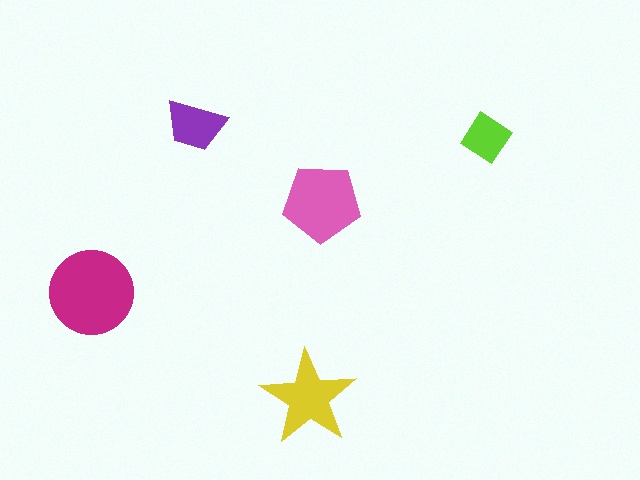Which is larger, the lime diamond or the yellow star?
The yellow star.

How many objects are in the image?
There are 5 objects in the image.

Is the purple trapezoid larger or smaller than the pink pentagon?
Smaller.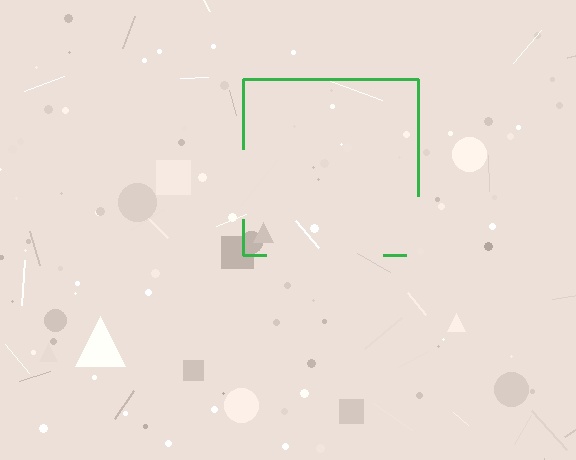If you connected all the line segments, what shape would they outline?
They would outline a square.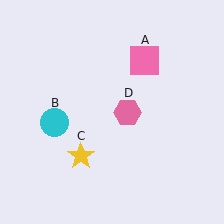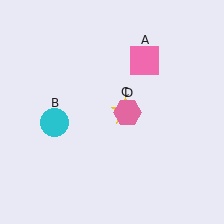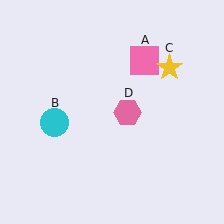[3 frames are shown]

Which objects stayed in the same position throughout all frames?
Pink square (object A) and cyan circle (object B) and pink hexagon (object D) remained stationary.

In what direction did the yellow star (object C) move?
The yellow star (object C) moved up and to the right.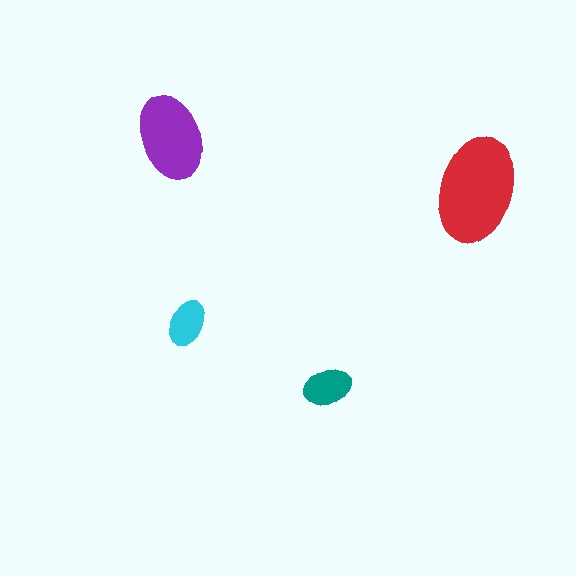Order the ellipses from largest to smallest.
the red one, the purple one, the teal one, the cyan one.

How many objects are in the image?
There are 4 objects in the image.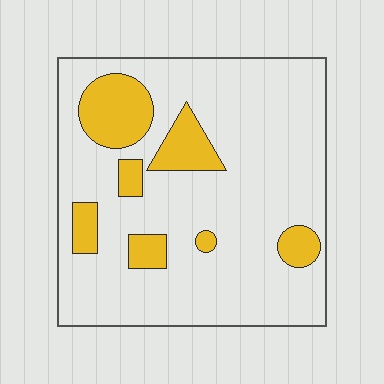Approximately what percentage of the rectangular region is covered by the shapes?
Approximately 20%.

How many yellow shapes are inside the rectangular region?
7.